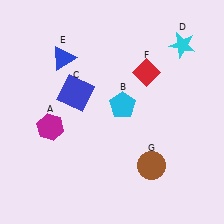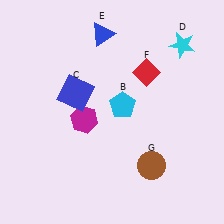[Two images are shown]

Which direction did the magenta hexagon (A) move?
The magenta hexagon (A) moved right.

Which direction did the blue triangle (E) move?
The blue triangle (E) moved right.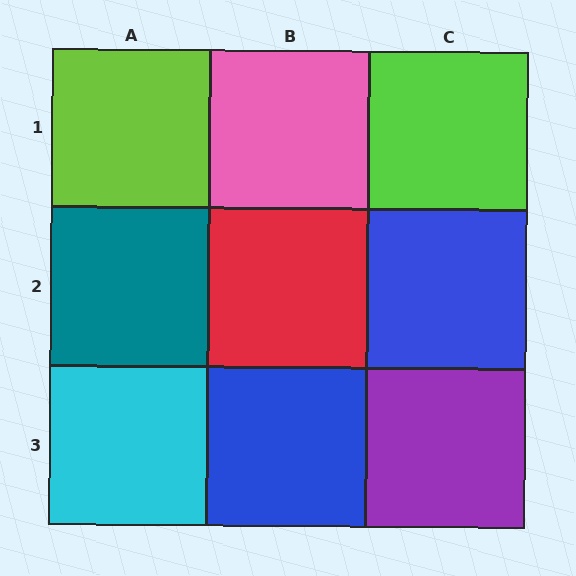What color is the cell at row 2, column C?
Blue.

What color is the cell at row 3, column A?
Cyan.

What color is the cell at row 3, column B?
Blue.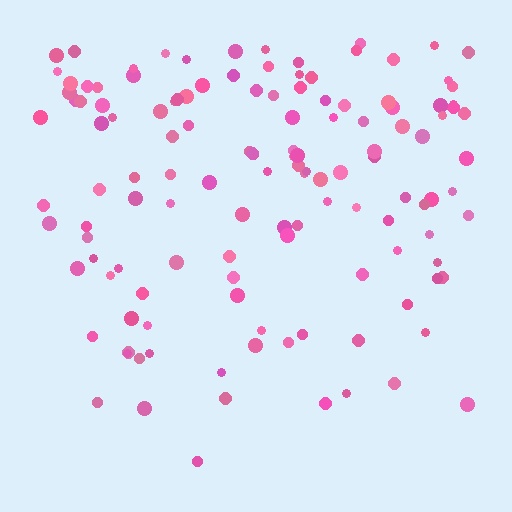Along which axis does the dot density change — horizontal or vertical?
Vertical.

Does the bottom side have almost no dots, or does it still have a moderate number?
Still a moderate number, just noticeably fewer than the top.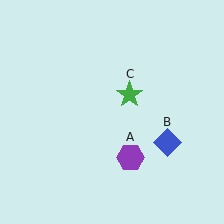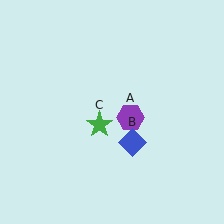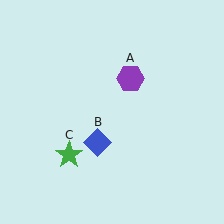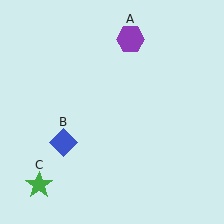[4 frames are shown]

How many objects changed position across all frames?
3 objects changed position: purple hexagon (object A), blue diamond (object B), green star (object C).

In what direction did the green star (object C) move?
The green star (object C) moved down and to the left.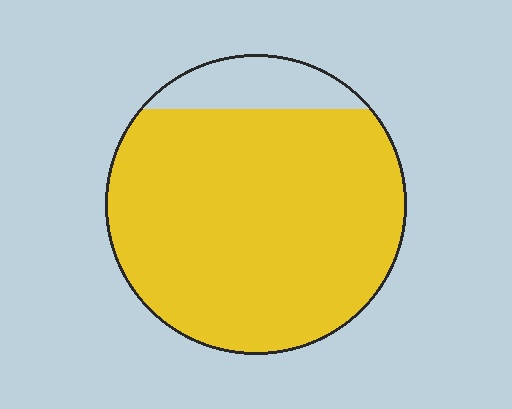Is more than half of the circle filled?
Yes.